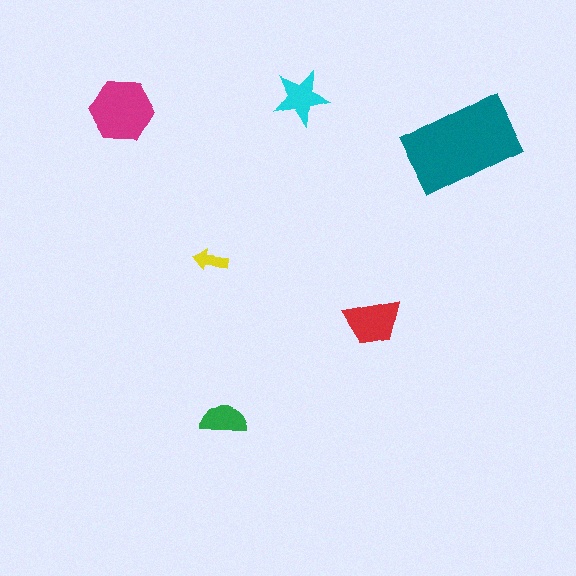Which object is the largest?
The teal rectangle.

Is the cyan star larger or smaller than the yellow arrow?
Larger.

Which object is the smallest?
The yellow arrow.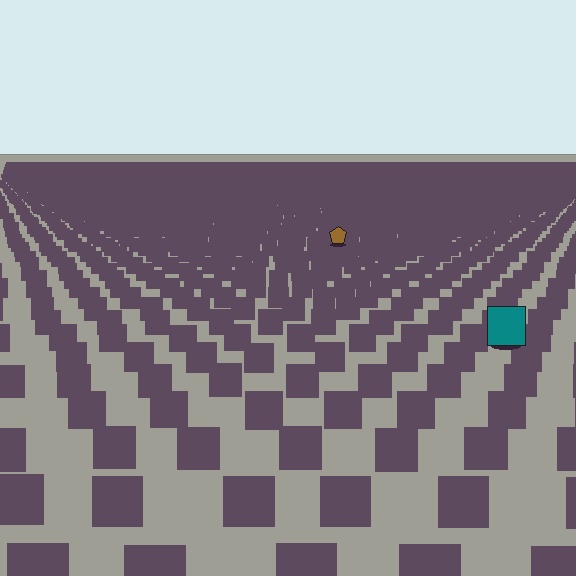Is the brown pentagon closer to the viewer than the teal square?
No. The teal square is closer — you can tell from the texture gradient: the ground texture is coarser near it.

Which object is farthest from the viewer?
The brown pentagon is farthest from the viewer. It appears smaller and the ground texture around it is denser.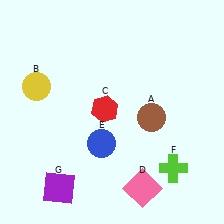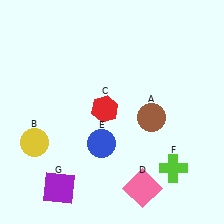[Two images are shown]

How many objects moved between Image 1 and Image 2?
1 object moved between the two images.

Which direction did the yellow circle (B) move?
The yellow circle (B) moved down.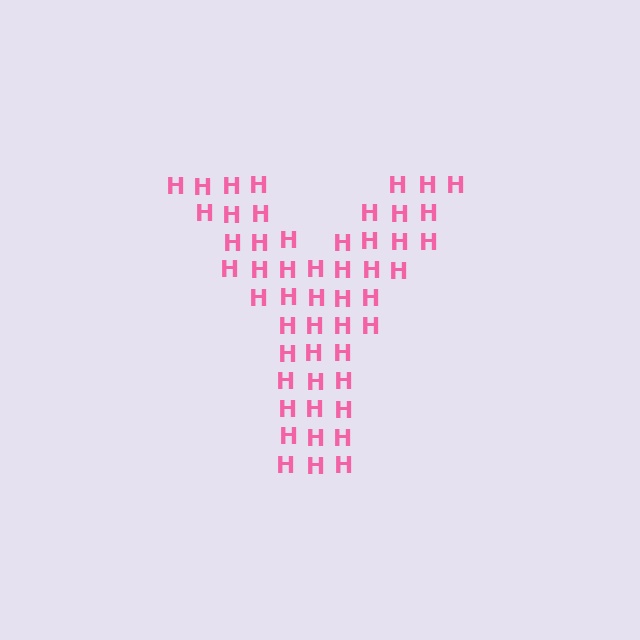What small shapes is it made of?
It is made of small letter H's.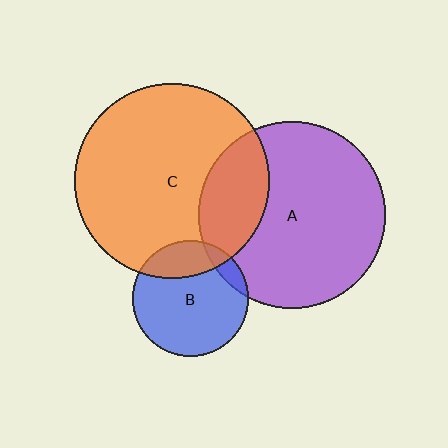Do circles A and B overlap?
Yes.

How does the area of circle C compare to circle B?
Approximately 2.8 times.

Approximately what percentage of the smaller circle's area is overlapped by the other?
Approximately 10%.